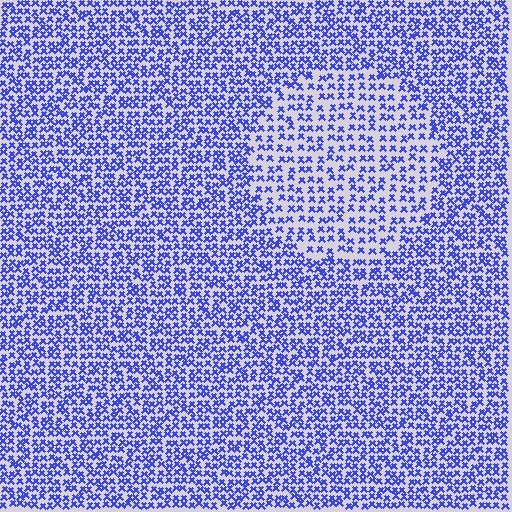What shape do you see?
I see a circle.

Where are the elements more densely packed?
The elements are more densely packed outside the circle boundary.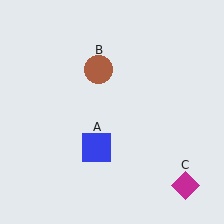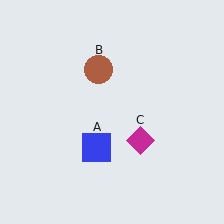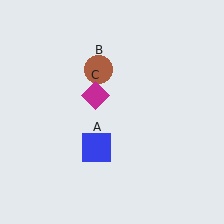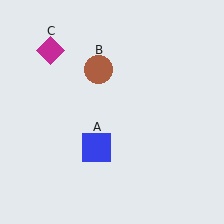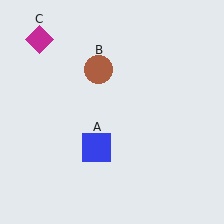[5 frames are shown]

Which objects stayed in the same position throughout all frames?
Blue square (object A) and brown circle (object B) remained stationary.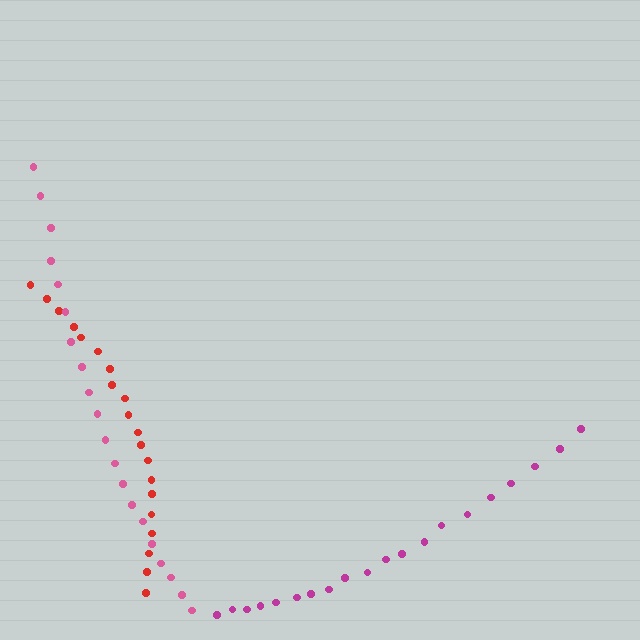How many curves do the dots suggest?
There are 3 distinct paths.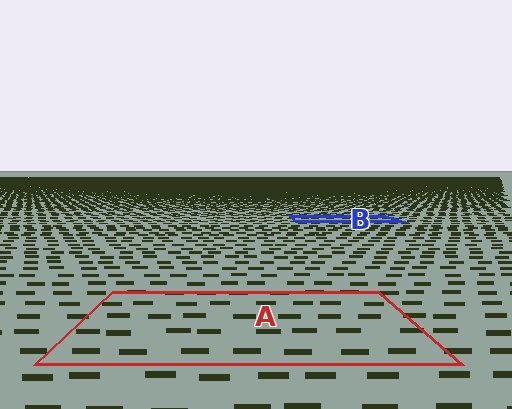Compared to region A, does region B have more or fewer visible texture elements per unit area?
Region B has more texture elements per unit area — they are packed more densely because it is farther away.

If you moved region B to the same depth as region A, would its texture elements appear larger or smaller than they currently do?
They would appear larger. At a closer depth, the same texture elements are projected at a bigger on-screen size.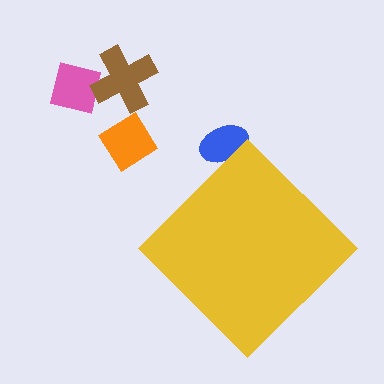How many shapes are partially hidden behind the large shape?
1 shape is partially hidden.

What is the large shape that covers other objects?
A yellow diamond.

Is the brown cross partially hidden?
No, the brown cross is fully visible.